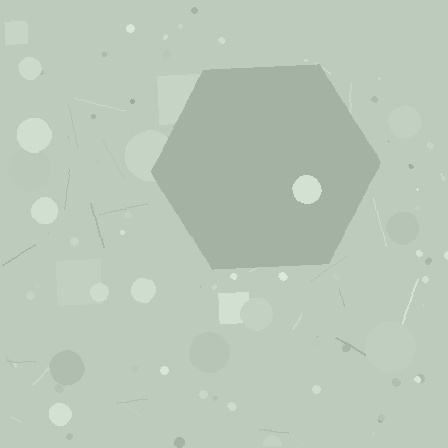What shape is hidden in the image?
A hexagon is hidden in the image.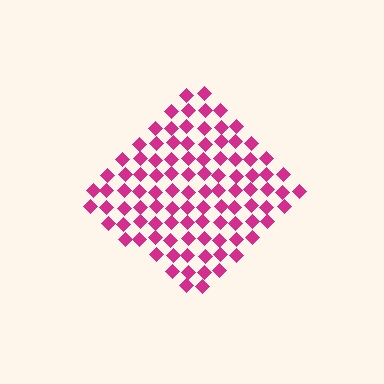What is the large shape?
The large shape is a diamond.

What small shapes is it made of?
It is made of small diamonds.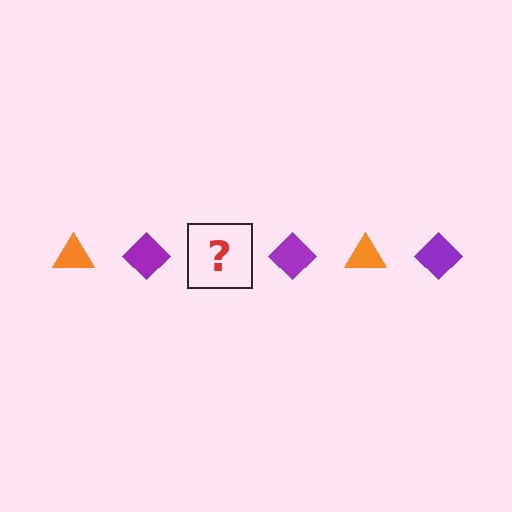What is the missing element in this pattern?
The missing element is an orange triangle.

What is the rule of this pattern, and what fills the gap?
The rule is that the pattern alternates between orange triangle and purple diamond. The gap should be filled with an orange triangle.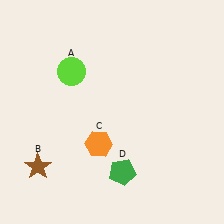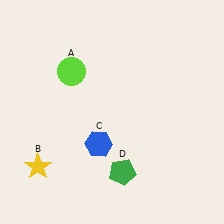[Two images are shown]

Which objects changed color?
B changed from brown to yellow. C changed from orange to blue.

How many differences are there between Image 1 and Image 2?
There are 2 differences between the two images.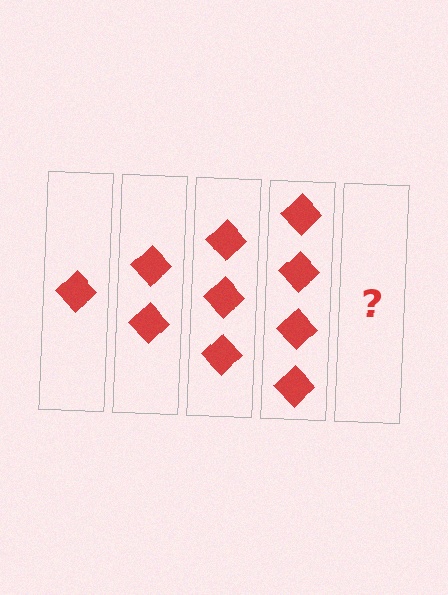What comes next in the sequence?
The next element should be 5 diamonds.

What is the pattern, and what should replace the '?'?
The pattern is that each step adds one more diamond. The '?' should be 5 diamonds.